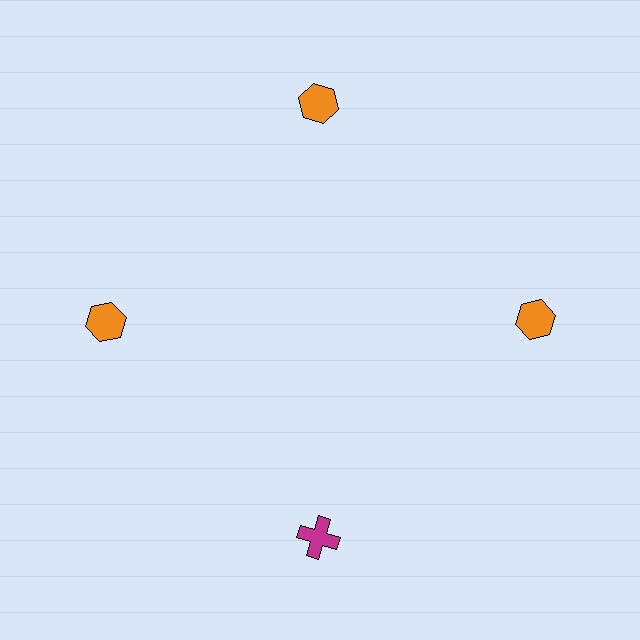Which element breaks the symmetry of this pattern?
The magenta cross at roughly the 6 o'clock position breaks the symmetry. All other shapes are orange hexagons.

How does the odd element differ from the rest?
It differs in both color (magenta instead of orange) and shape (cross instead of hexagon).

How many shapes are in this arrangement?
There are 4 shapes arranged in a ring pattern.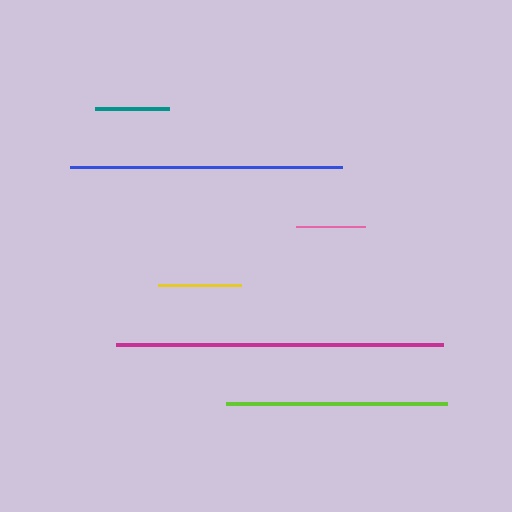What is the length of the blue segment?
The blue segment is approximately 271 pixels long.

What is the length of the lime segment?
The lime segment is approximately 221 pixels long.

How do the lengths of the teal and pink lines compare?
The teal and pink lines are approximately the same length.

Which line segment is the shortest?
The pink line is the shortest at approximately 69 pixels.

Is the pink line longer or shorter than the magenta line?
The magenta line is longer than the pink line.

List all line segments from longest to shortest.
From longest to shortest: magenta, blue, lime, yellow, teal, pink.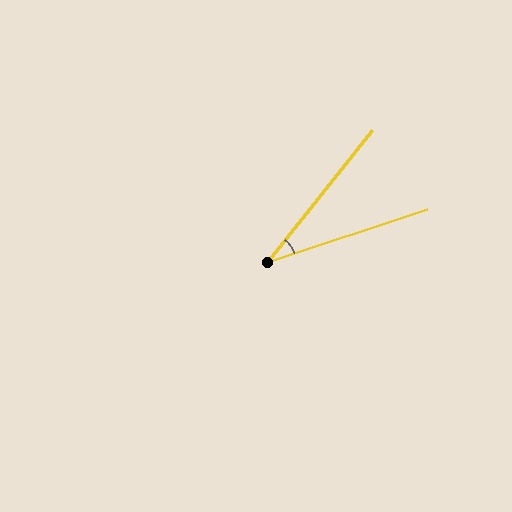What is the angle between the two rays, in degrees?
Approximately 33 degrees.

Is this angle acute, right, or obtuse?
It is acute.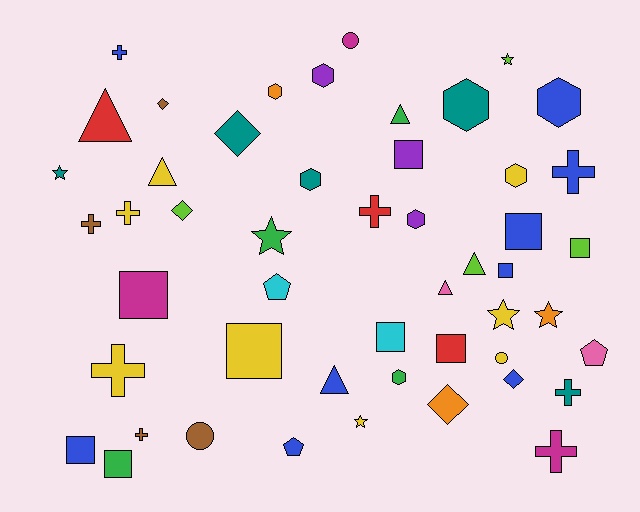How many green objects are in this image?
There are 4 green objects.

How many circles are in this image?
There are 3 circles.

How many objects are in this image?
There are 50 objects.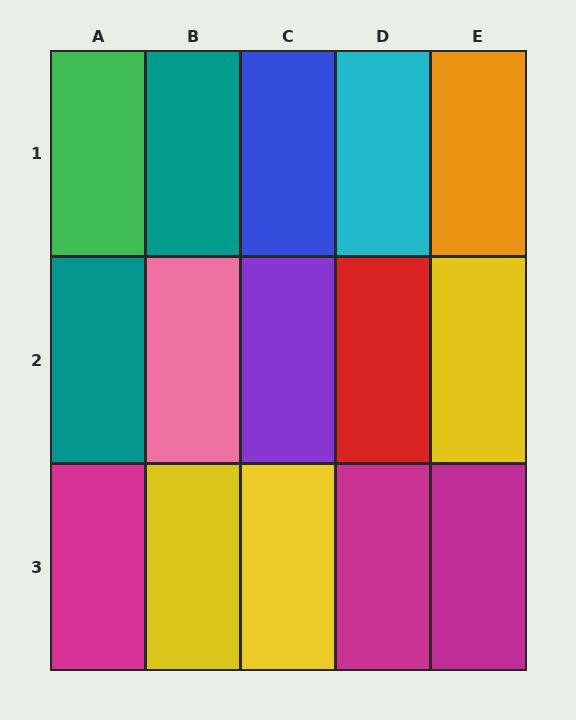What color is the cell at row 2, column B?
Pink.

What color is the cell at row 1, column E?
Orange.